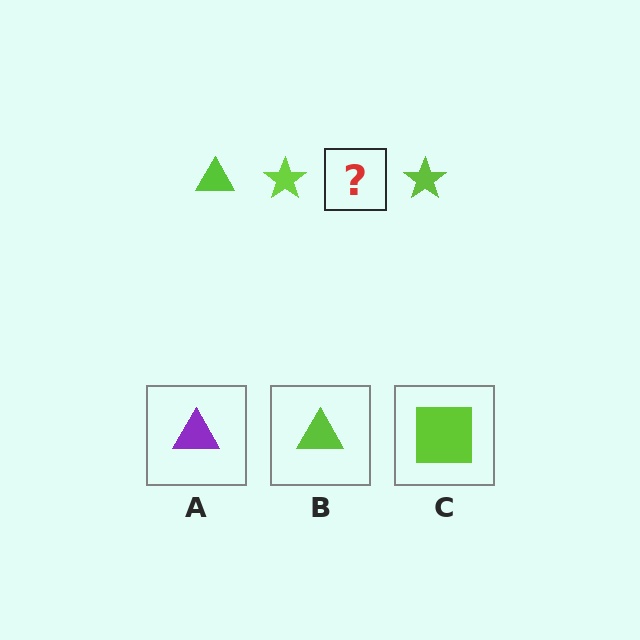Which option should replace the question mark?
Option B.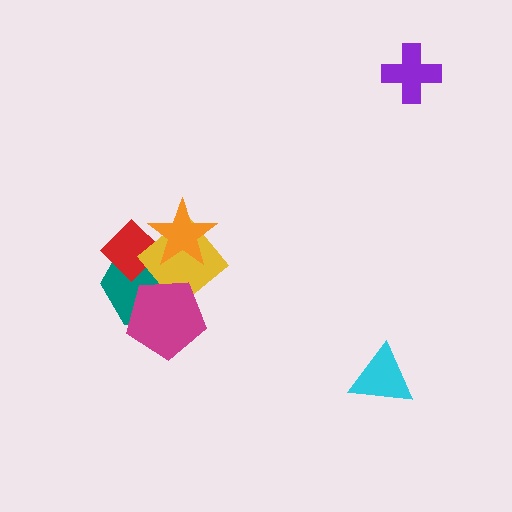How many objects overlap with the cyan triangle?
0 objects overlap with the cyan triangle.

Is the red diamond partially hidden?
Yes, it is partially covered by another shape.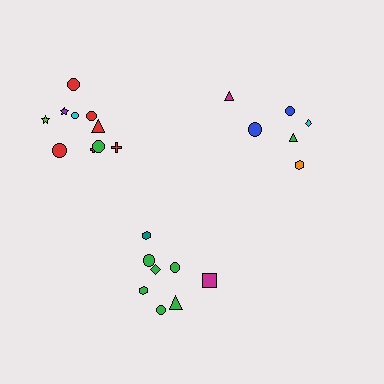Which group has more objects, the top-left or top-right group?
The top-left group.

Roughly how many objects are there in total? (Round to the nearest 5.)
Roughly 25 objects in total.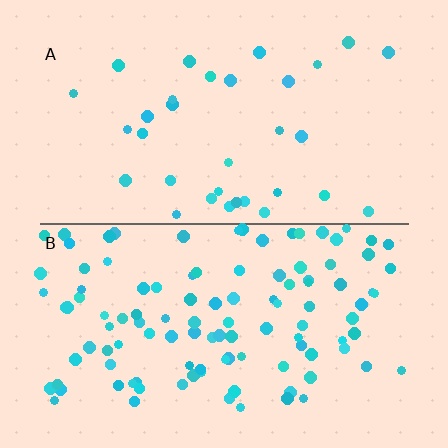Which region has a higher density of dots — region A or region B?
B (the bottom).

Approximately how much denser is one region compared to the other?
Approximately 3.4× — region B over region A.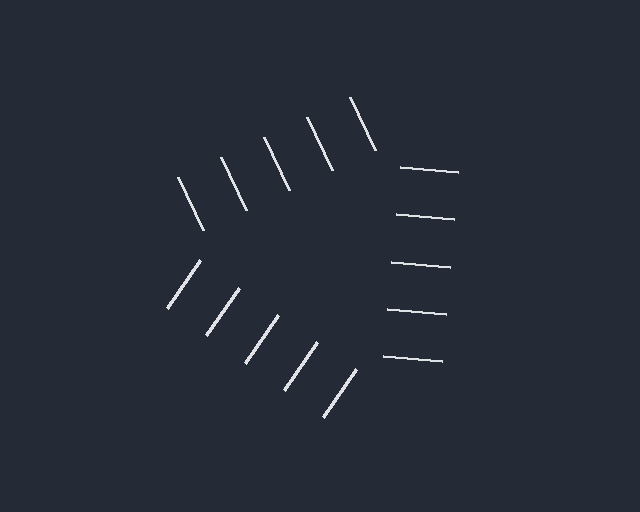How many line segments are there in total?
15 — 5 along each of the 3 edges.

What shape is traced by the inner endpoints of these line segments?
An illusory triangle — the line segments terminate on its edges but no continuous stroke is drawn.